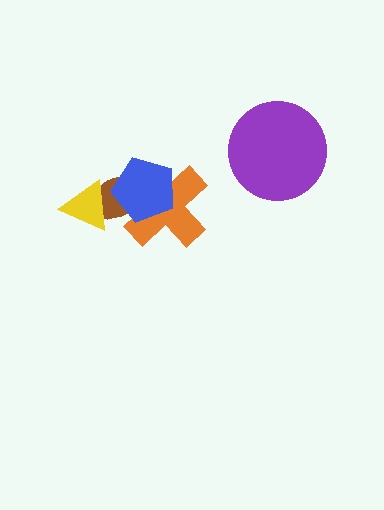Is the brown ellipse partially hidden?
Yes, it is partially covered by another shape.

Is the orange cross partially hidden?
Yes, it is partially covered by another shape.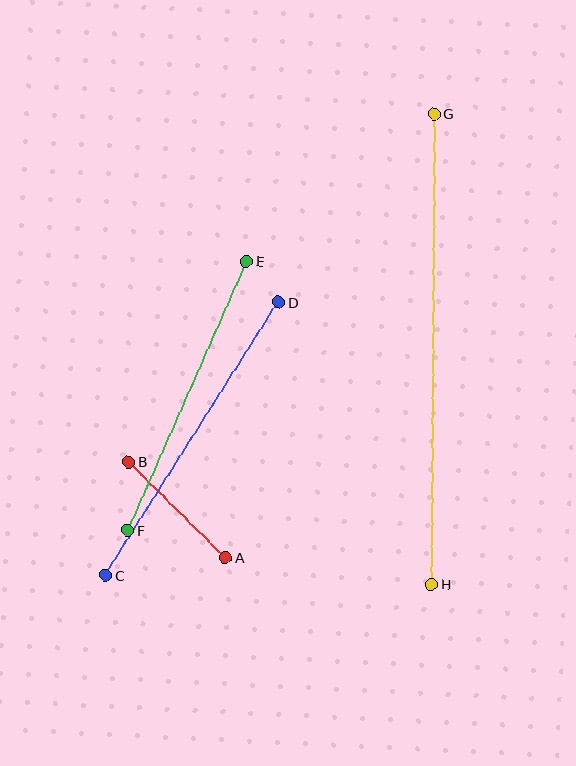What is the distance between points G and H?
The distance is approximately 470 pixels.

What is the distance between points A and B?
The distance is approximately 136 pixels.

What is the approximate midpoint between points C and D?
The midpoint is at approximately (192, 439) pixels.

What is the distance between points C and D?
The distance is approximately 323 pixels.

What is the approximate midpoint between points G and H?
The midpoint is at approximately (433, 349) pixels.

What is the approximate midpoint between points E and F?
The midpoint is at approximately (187, 396) pixels.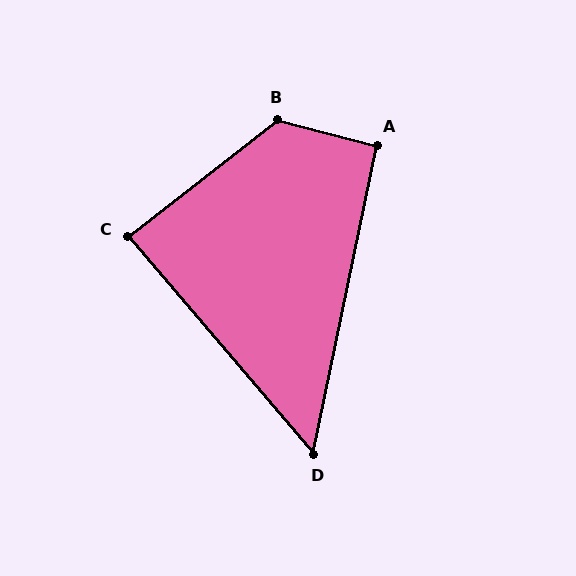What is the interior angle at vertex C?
Approximately 87 degrees (approximately right).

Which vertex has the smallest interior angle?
D, at approximately 52 degrees.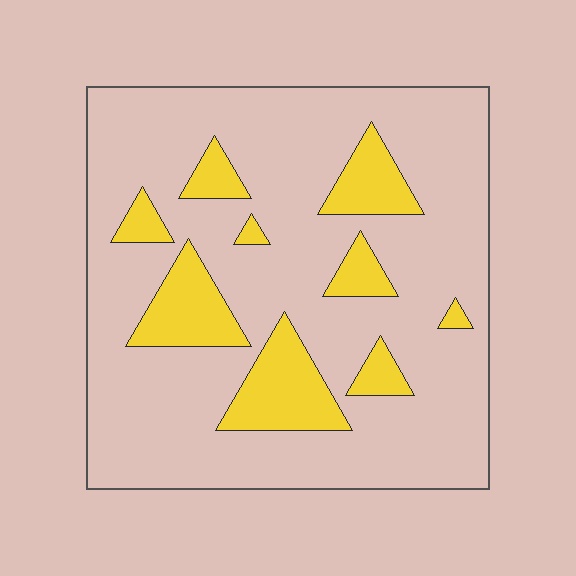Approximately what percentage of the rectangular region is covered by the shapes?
Approximately 20%.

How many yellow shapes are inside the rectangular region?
9.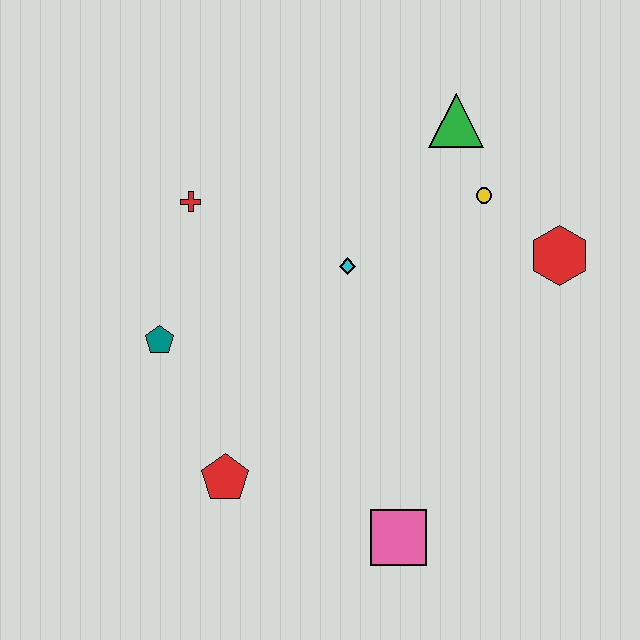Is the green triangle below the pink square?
No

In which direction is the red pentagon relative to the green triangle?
The red pentagon is below the green triangle.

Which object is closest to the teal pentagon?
The red cross is closest to the teal pentagon.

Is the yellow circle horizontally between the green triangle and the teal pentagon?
No